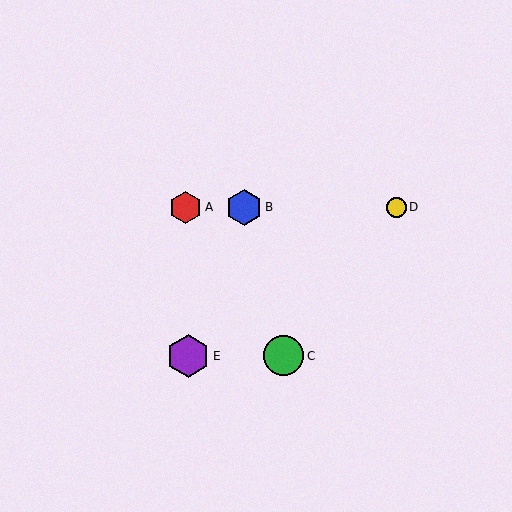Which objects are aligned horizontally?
Objects A, B, D are aligned horizontally.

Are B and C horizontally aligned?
No, B is at y≈207 and C is at y≈356.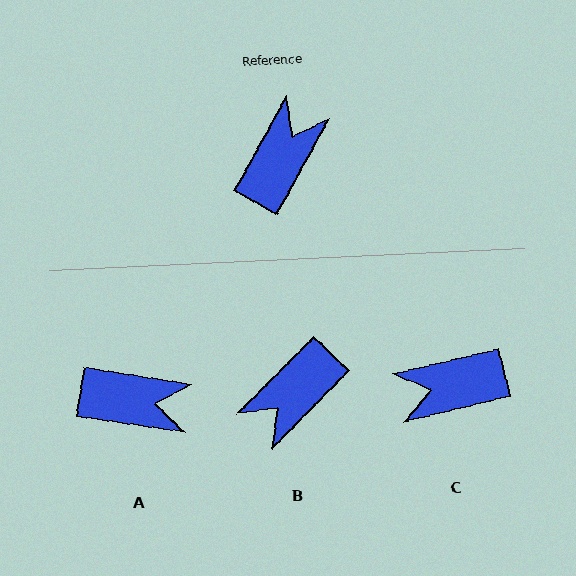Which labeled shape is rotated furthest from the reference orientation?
B, about 164 degrees away.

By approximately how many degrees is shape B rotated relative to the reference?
Approximately 164 degrees counter-clockwise.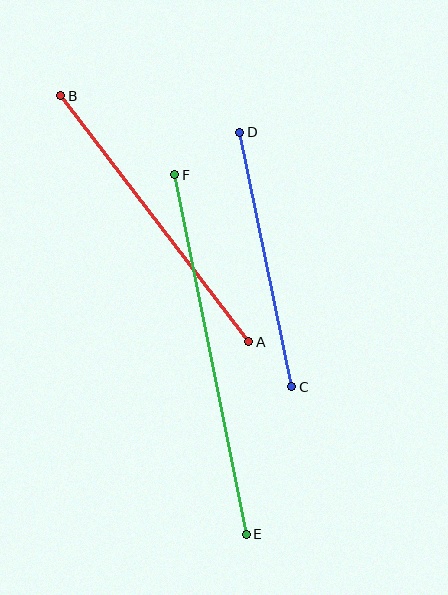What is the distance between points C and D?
The distance is approximately 260 pixels.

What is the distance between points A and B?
The distance is approximately 310 pixels.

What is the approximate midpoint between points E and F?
The midpoint is at approximately (211, 354) pixels.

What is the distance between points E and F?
The distance is approximately 367 pixels.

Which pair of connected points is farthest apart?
Points E and F are farthest apart.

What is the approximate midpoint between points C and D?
The midpoint is at approximately (266, 259) pixels.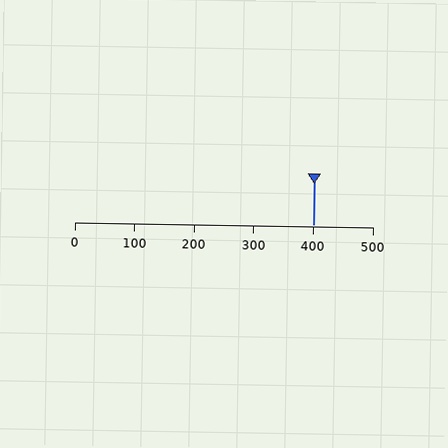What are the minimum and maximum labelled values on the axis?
The axis runs from 0 to 500.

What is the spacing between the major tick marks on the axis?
The major ticks are spaced 100 apart.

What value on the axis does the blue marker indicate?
The marker indicates approximately 400.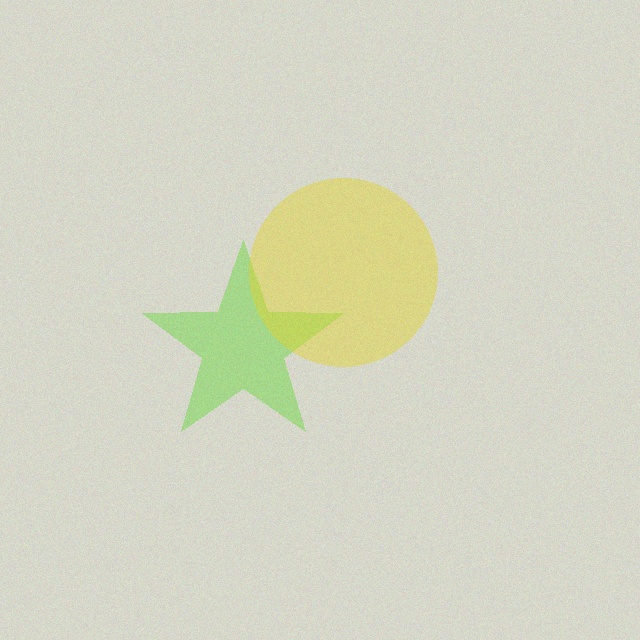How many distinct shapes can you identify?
There are 2 distinct shapes: a lime star, a yellow circle.